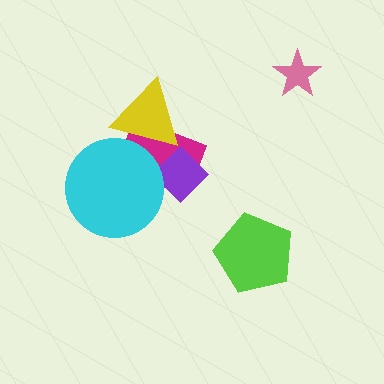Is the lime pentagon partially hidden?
No, no other shape covers it.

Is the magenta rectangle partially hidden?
Yes, it is partially covered by another shape.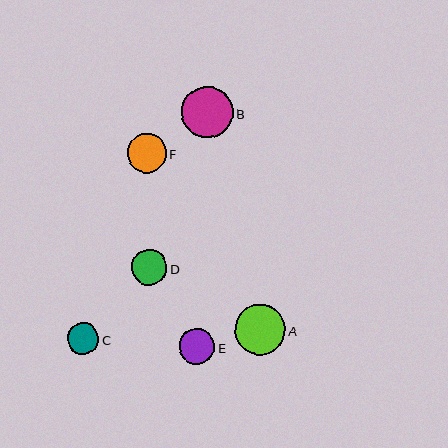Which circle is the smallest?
Circle C is the smallest with a size of approximately 32 pixels.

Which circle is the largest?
Circle B is the largest with a size of approximately 52 pixels.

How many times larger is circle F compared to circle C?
Circle F is approximately 1.2 times the size of circle C.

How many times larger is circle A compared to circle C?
Circle A is approximately 1.6 times the size of circle C.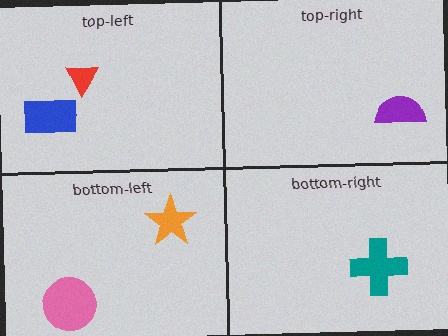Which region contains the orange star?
The bottom-left region.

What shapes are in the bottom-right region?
The teal cross.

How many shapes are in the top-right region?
1.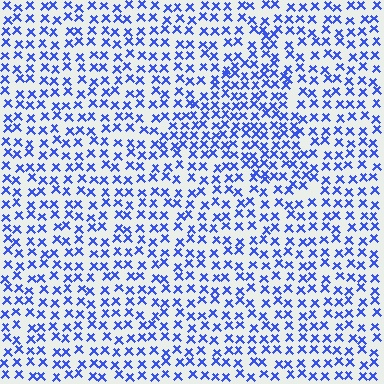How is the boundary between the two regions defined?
The boundary is defined by a change in element density (approximately 1.5x ratio). All elements are the same color, size, and shape.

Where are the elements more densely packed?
The elements are more densely packed inside the triangle boundary.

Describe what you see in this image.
The image contains small blue elements arranged at two different densities. A triangle-shaped region is visible where the elements are more densely packed than the surrounding area.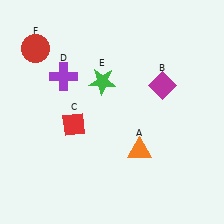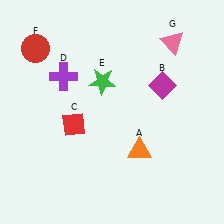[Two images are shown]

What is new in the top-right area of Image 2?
A pink triangle (G) was added in the top-right area of Image 2.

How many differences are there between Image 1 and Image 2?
There is 1 difference between the two images.